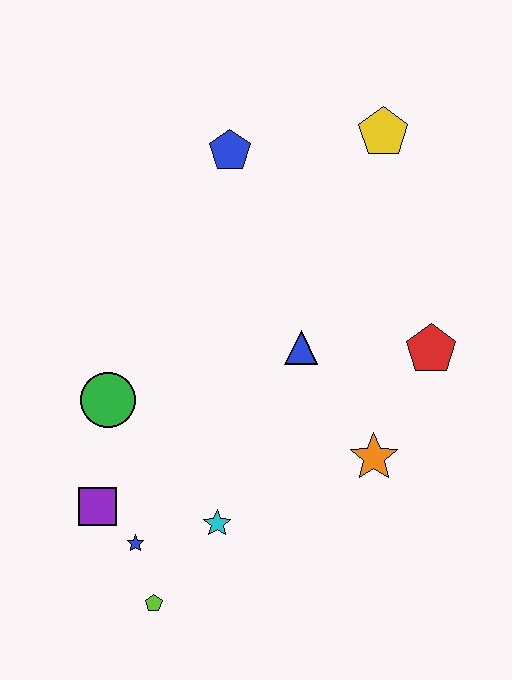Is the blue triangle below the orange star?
No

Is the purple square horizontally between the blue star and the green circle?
No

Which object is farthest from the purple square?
The yellow pentagon is farthest from the purple square.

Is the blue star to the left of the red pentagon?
Yes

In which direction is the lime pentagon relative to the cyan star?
The lime pentagon is below the cyan star.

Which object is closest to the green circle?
The purple square is closest to the green circle.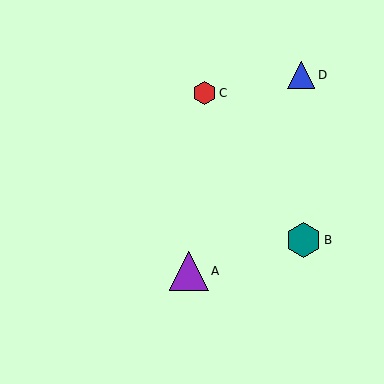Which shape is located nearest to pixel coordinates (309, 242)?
The teal hexagon (labeled B) at (304, 240) is nearest to that location.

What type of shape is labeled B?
Shape B is a teal hexagon.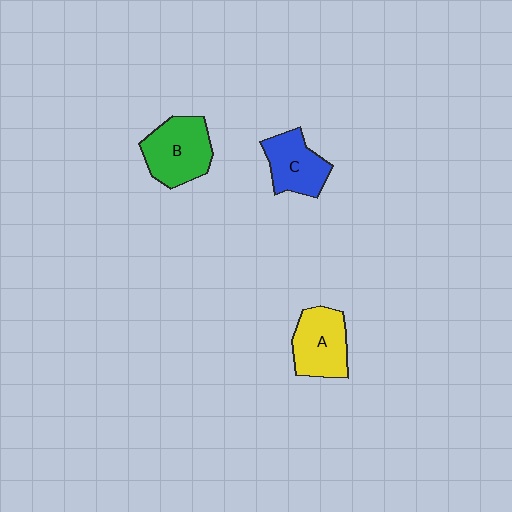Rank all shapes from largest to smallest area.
From largest to smallest: B (green), A (yellow), C (blue).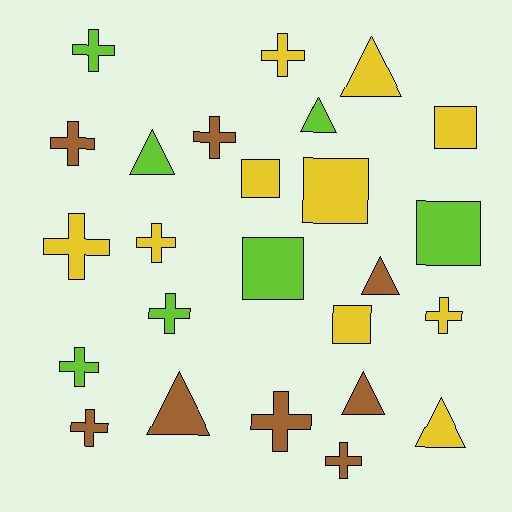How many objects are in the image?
There are 25 objects.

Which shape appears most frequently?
Cross, with 12 objects.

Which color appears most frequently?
Yellow, with 10 objects.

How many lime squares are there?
There are 2 lime squares.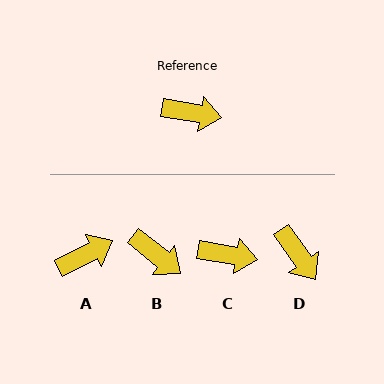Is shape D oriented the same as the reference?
No, it is off by about 46 degrees.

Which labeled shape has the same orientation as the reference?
C.